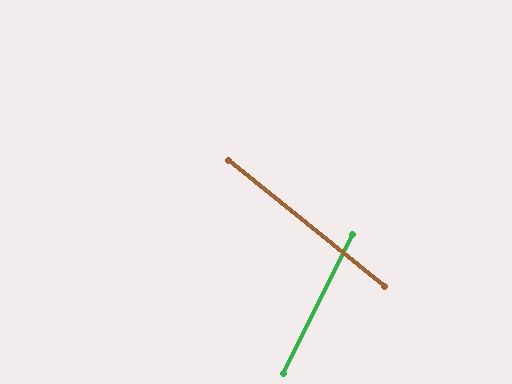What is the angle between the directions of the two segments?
Approximately 77 degrees.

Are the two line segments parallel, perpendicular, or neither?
Neither parallel nor perpendicular — they differ by about 77°.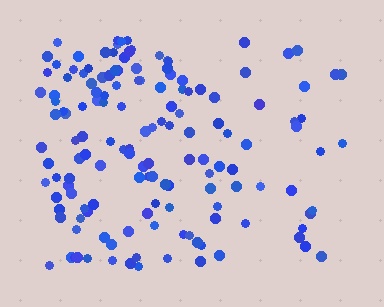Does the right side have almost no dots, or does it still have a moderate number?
Still a moderate number, just noticeably fewer than the left.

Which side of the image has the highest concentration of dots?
The left.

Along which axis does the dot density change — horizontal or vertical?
Horizontal.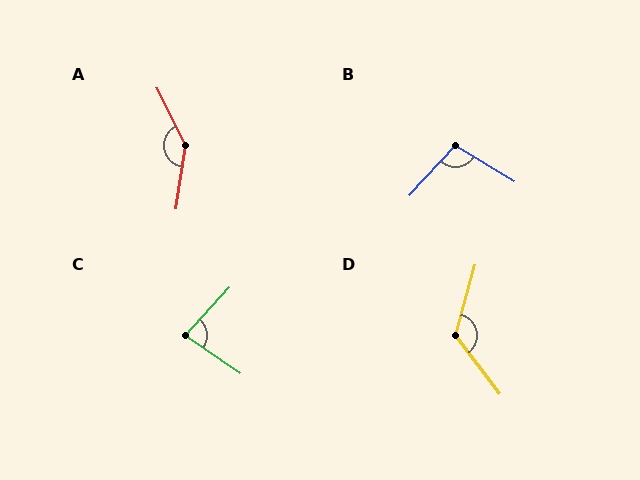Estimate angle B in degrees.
Approximately 102 degrees.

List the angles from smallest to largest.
C (82°), B (102°), D (128°), A (145°).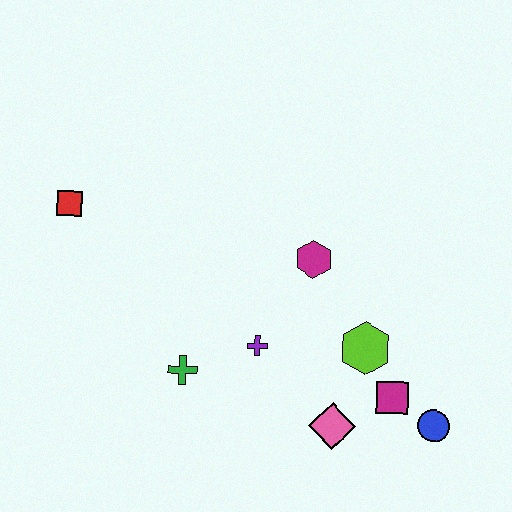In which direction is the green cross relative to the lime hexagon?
The green cross is to the left of the lime hexagon.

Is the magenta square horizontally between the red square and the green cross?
No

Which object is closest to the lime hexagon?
The magenta square is closest to the lime hexagon.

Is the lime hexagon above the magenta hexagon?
No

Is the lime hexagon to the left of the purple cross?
No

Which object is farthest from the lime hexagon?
The red square is farthest from the lime hexagon.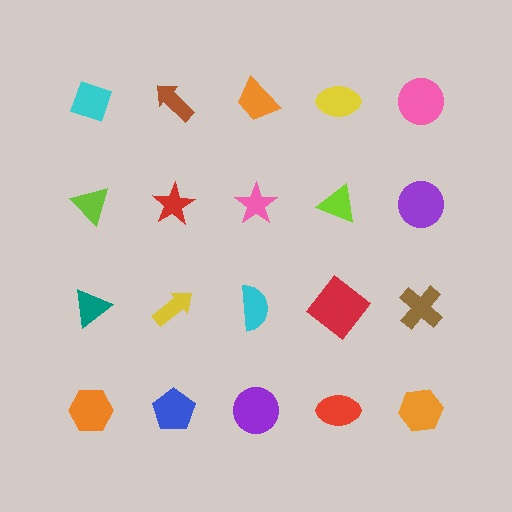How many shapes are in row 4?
5 shapes.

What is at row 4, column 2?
A blue pentagon.